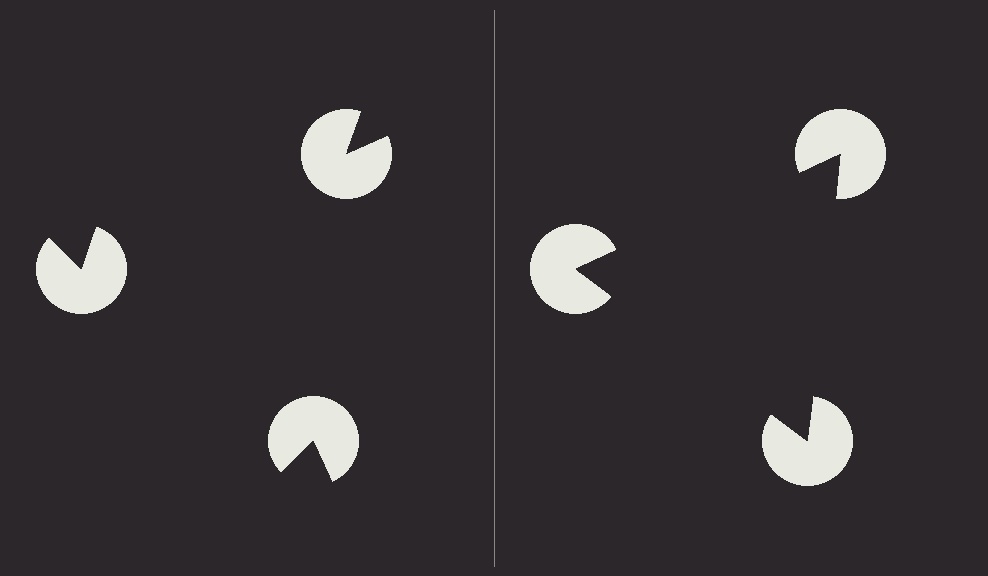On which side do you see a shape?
An illusory triangle appears on the right side. On the left side the wedge cuts are rotated, so no coherent shape forms.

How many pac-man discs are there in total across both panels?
6 — 3 on each side.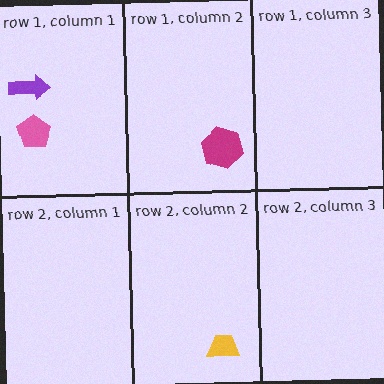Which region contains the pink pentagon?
The row 1, column 1 region.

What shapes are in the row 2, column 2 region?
The yellow trapezoid.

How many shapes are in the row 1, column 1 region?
2.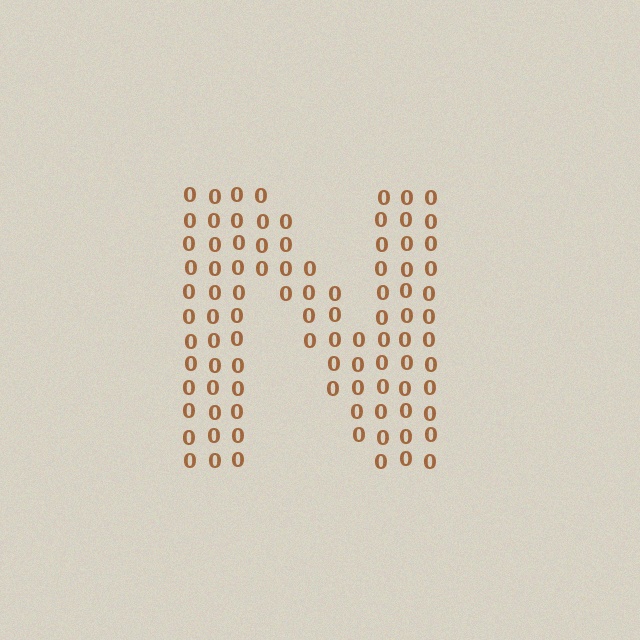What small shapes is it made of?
It is made of small digit 0's.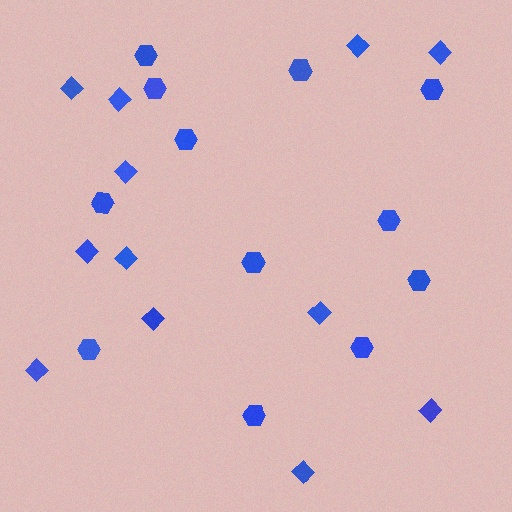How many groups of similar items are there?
There are 2 groups: one group of hexagons (12) and one group of diamonds (12).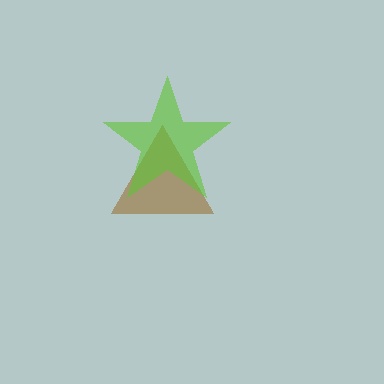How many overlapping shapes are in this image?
There are 2 overlapping shapes in the image.